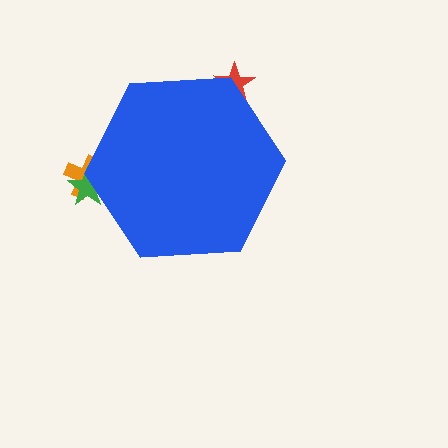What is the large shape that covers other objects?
A blue hexagon.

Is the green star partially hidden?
Yes, the green star is partially hidden behind the blue hexagon.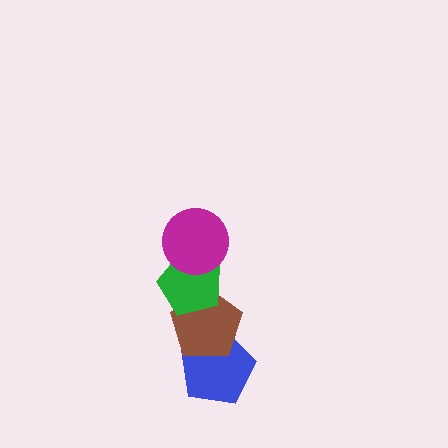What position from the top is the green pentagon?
The green pentagon is 2nd from the top.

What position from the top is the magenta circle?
The magenta circle is 1st from the top.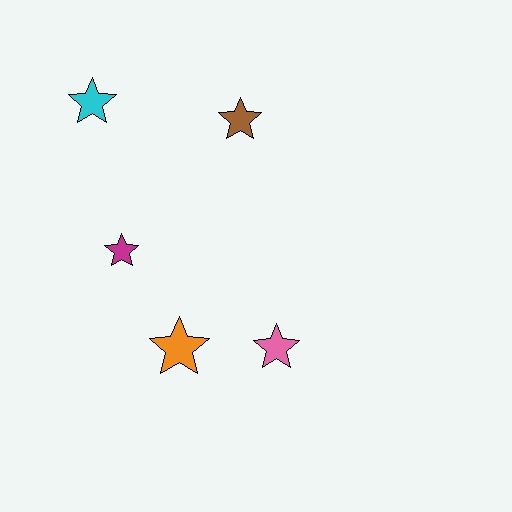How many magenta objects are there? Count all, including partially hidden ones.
There is 1 magenta object.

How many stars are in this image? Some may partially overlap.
There are 5 stars.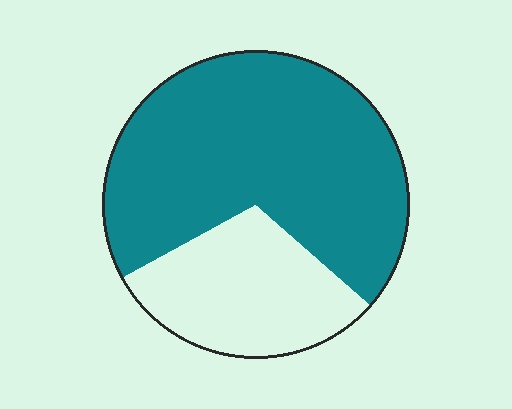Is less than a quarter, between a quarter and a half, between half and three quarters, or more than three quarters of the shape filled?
Between half and three quarters.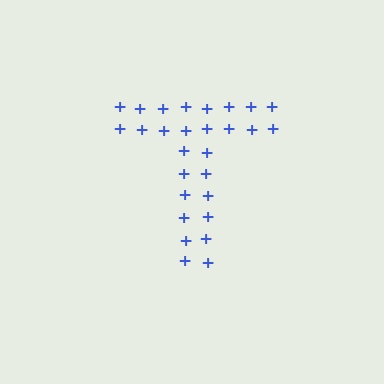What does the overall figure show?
The overall figure shows the letter T.